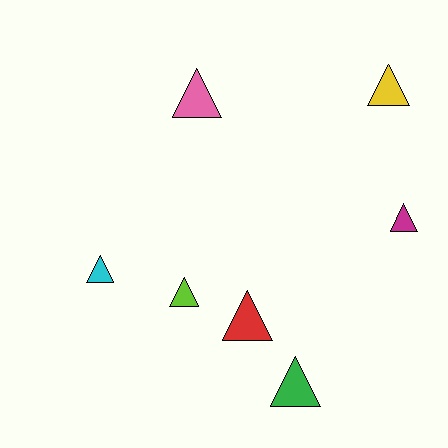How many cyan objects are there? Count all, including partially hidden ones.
There is 1 cyan object.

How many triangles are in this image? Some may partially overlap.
There are 7 triangles.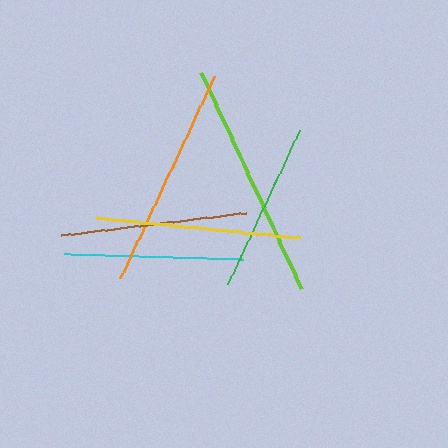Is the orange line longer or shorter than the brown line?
The orange line is longer than the brown line.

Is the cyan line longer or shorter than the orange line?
The orange line is longer than the cyan line.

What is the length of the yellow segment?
The yellow segment is approximately 205 pixels long.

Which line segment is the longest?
The lime line is the longest at approximately 239 pixels.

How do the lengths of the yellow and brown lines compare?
The yellow and brown lines are approximately the same length.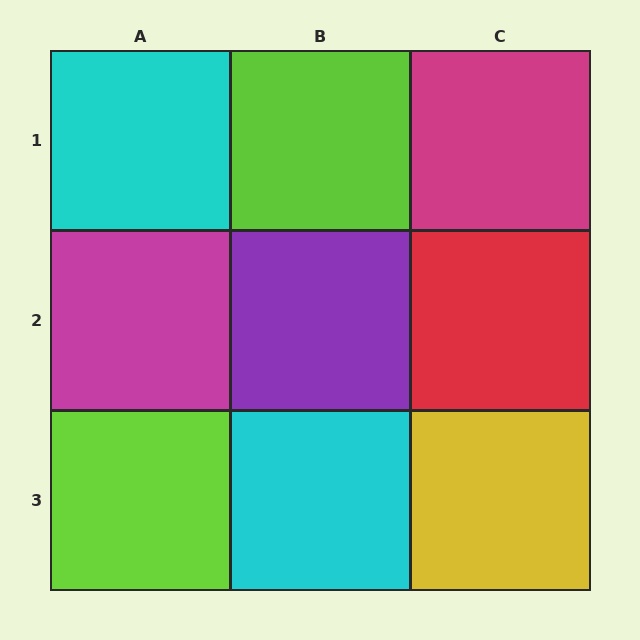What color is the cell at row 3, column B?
Cyan.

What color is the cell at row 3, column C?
Yellow.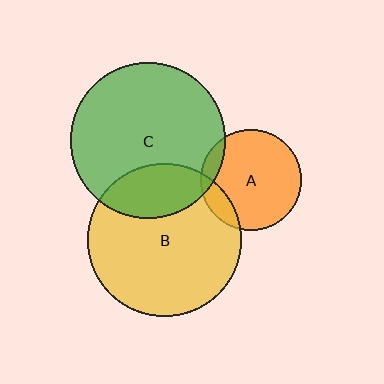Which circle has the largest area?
Circle C (green).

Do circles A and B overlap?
Yes.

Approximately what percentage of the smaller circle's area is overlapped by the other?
Approximately 15%.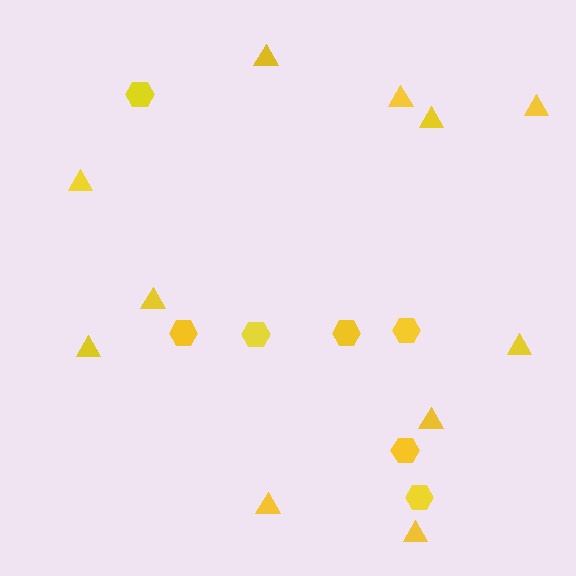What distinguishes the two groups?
There are 2 groups: one group of hexagons (7) and one group of triangles (11).